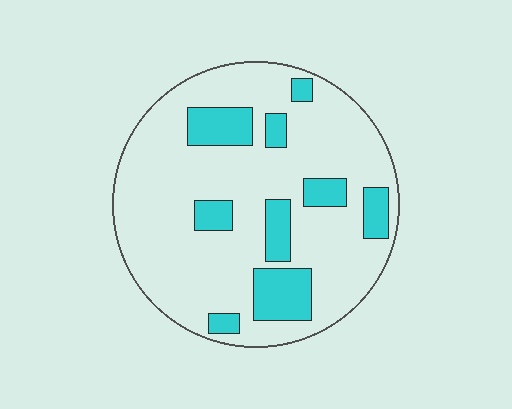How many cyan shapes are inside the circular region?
9.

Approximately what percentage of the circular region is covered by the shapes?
Approximately 20%.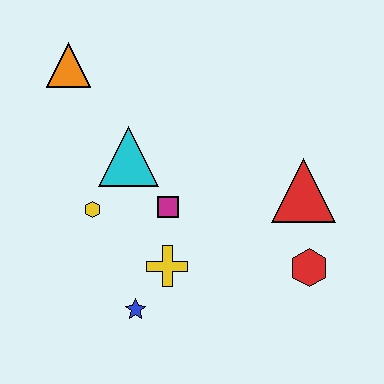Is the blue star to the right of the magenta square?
No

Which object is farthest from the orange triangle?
The red hexagon is farthest from the orange triangle.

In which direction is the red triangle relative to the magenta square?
The red triangle is to the right of the magenta square.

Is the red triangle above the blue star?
Yes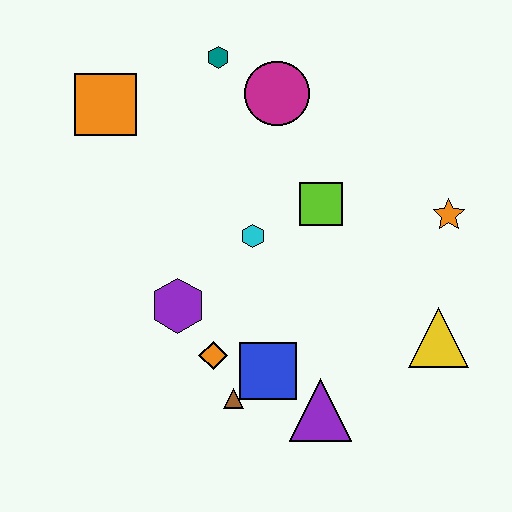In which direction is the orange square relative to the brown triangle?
The orange square is above the brown triangle.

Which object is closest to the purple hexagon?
The orange diamond is closest to the purple hexagon.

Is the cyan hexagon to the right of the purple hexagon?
Yes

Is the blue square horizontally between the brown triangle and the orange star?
Yes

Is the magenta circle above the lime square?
Yes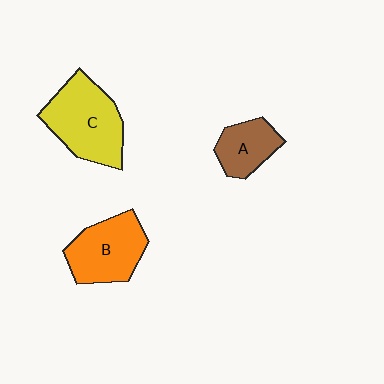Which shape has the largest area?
Shape C (yellow).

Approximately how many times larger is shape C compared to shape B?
Approximately 1.2 times.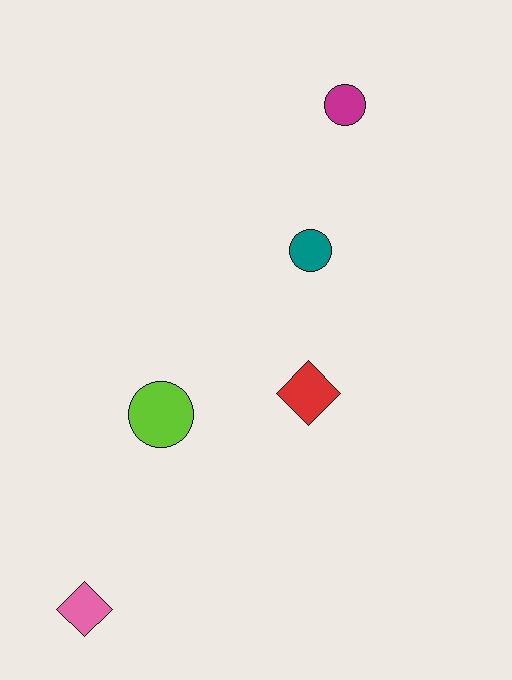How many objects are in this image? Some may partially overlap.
There are 5 objects.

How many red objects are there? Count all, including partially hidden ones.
There is 1 red object.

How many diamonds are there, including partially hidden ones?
There are 2 diamonds.